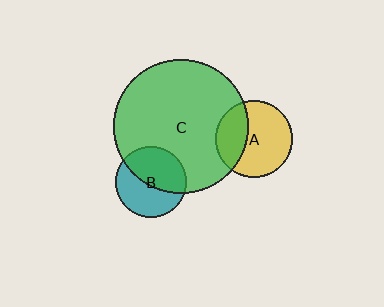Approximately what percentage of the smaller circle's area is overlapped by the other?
Approximately 50%.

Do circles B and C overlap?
Yes.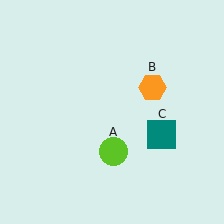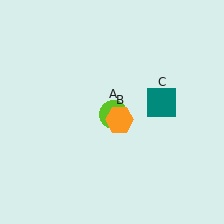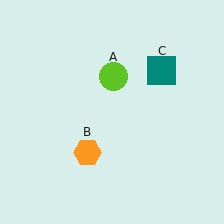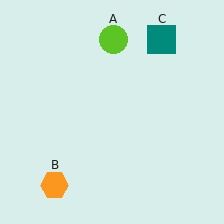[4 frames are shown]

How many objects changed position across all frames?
3 objects changed position: lime circle (object A), orange hexagon (object B), teal square (object C).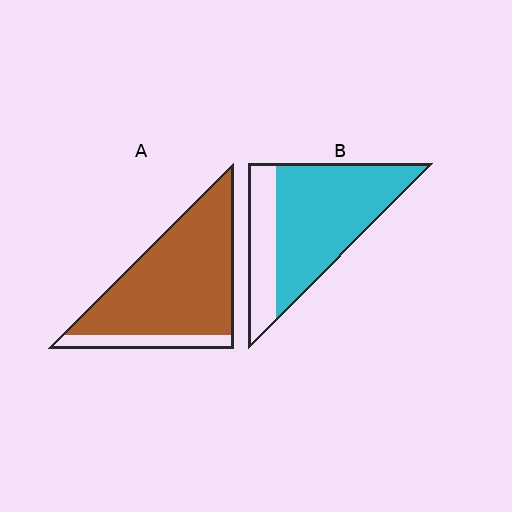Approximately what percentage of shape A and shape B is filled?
A is approximately 85% and B is approximately 70%.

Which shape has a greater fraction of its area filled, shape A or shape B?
Shape A.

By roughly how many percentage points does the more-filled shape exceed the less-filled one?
By roughly 15 percentage points (A over B).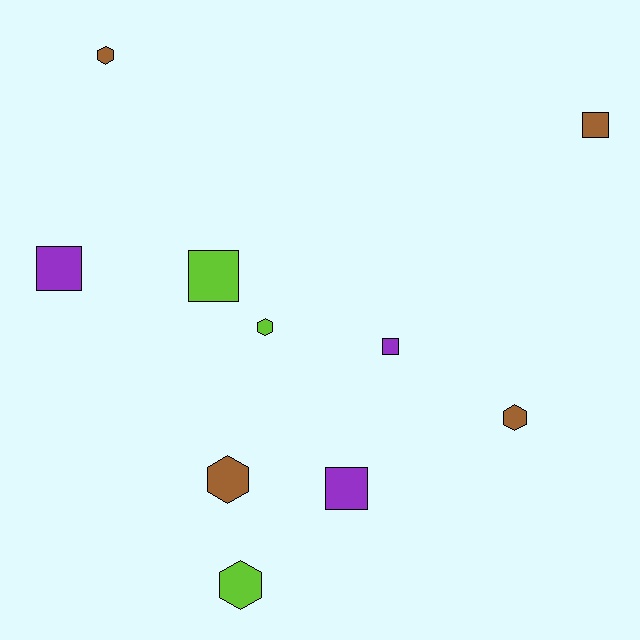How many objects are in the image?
There are 10 objects.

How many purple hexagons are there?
There are no purple hexagons.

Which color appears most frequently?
Brown, with 4 objects.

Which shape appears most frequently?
Square, with 5 objects.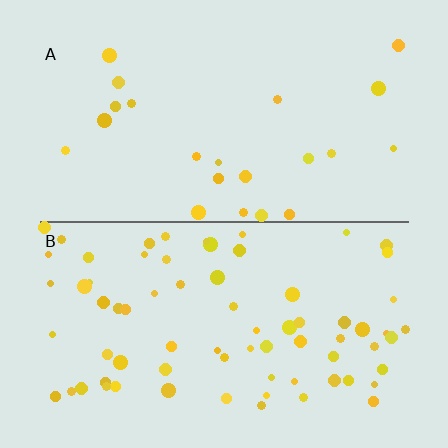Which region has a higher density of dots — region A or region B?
B (the bottom).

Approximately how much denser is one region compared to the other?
Approximately 3.2× — region B over region A.